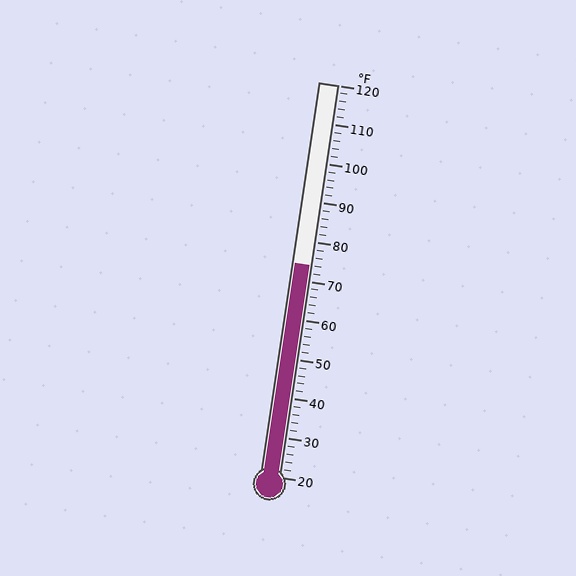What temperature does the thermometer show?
The thermometer shows approximately 74°F.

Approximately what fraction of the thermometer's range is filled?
The thermometer is filled to approximately 55% of its range.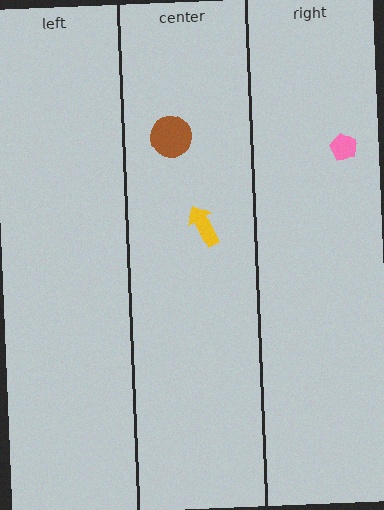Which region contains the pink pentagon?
The right region.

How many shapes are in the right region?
1.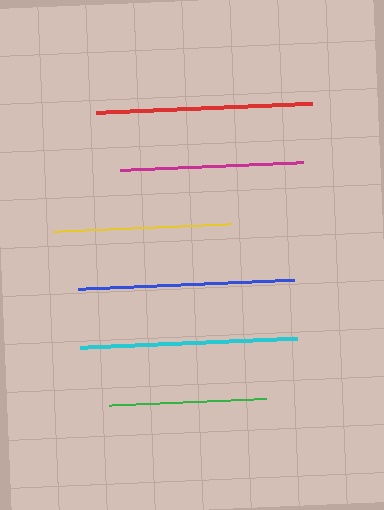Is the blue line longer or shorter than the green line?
The blue line is longer than the green line.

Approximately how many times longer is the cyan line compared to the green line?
The cyan line is approximately 1.4 times the length of the green line.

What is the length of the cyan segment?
The cyan segment is approximately 217 pixels long.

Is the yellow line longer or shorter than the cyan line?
The cyan line is longer than the yellow line.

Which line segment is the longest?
The cyan line is the longest at approximately 217 pixels.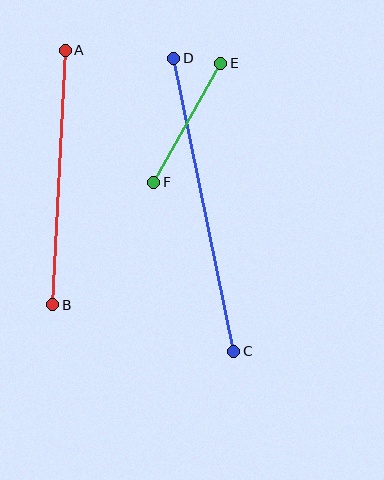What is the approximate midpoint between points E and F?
The midpoint is at approximately (187, 123) pixels.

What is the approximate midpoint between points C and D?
The midpoint is at approximately (204, 205) pixels.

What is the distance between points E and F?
The distance is approximately 136 pixels.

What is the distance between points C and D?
The distance is approximately 299 pixels.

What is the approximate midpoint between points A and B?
The midpoint is at approximately (59, 177) pixels.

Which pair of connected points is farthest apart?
Points C and D are farthest apart.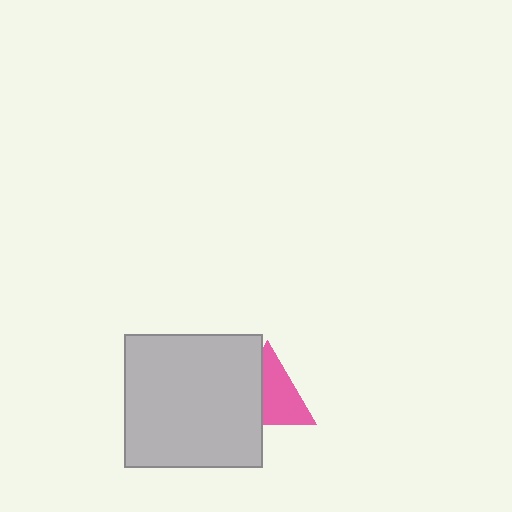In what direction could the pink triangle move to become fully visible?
The pink triangle could move right. That would shift it out from behind the light gray rectangle entirely.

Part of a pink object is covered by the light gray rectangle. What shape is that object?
It is a triangle.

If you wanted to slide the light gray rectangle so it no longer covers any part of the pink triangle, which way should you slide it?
Slide it left — that is the most direct way to separate the two shapes.